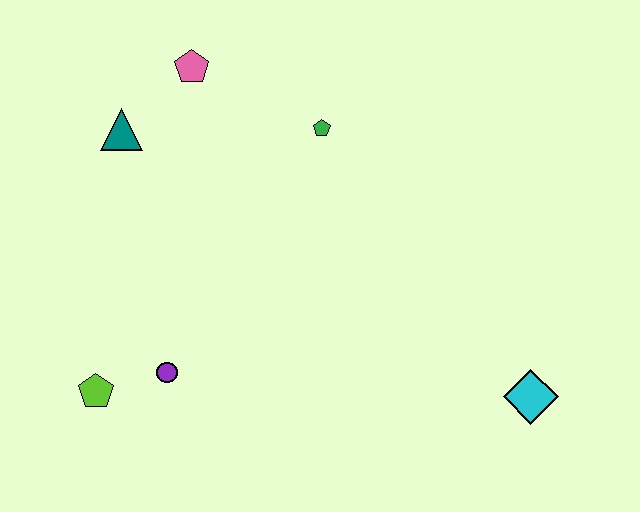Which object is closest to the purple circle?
The lime pentagon is closest to the purple circle.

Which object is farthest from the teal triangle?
The cyan diamond is farthest from the teal triangle.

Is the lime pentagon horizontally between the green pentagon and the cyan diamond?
No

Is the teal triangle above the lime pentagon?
Yes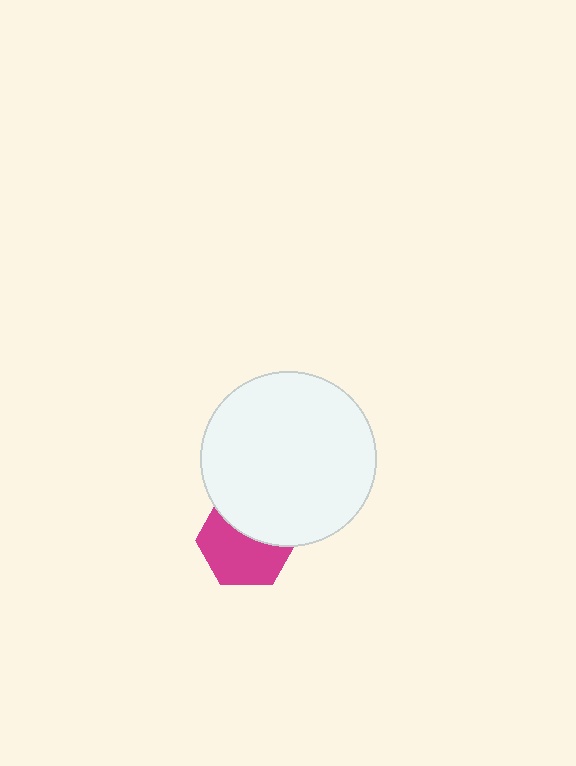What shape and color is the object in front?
The object in front is a white circle.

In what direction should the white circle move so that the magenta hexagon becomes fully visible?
The white circle should move up. That is the shortest direction to clear the overlap and leave the magenta hexagon fully visible.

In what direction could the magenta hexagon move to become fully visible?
The magenta hexagon could move down. That would shift it out from behind the white circle entirely.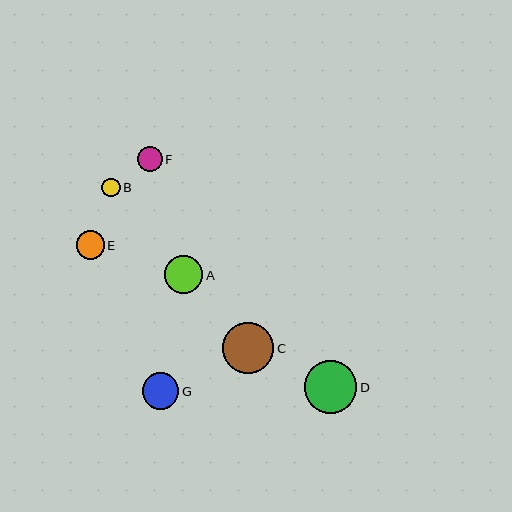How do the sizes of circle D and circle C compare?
Circle D and circle C are approximately the same size.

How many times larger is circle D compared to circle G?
Circle D is approximately 1.4 times the size of circle G.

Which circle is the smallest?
Circle B is the smallest with a size of approximately 18 pixels.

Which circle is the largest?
Circle D is the largest with a size of approximately 52 pixels.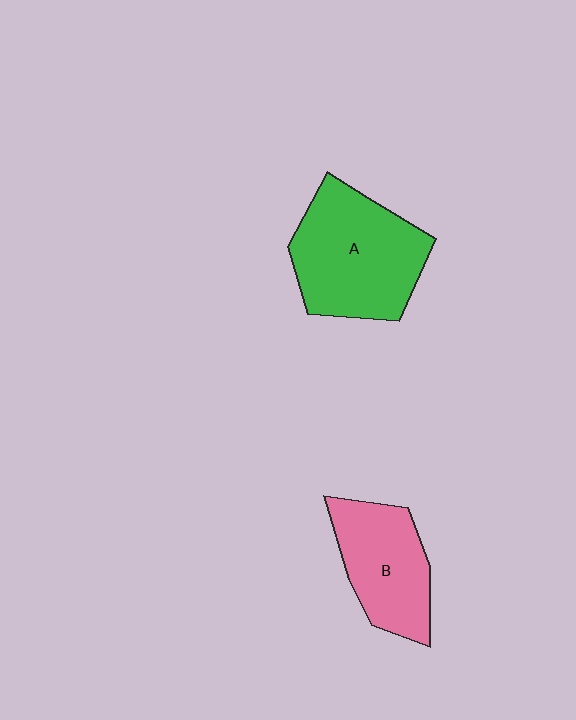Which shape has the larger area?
Shape A (green).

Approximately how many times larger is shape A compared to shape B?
Approximately 1.4 times.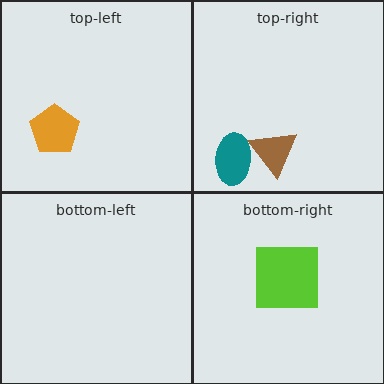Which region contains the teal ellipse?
The top-right region.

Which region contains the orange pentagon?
The top-left region.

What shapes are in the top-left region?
The orange pentagon.